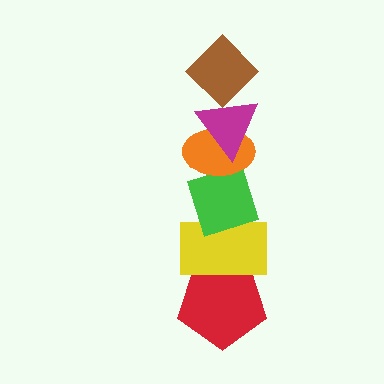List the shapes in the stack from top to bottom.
From top to bottom: the brown diamond, the magenta triangle, the orange ellipse, the green diamond, the yellow rectangle, the red pentagon.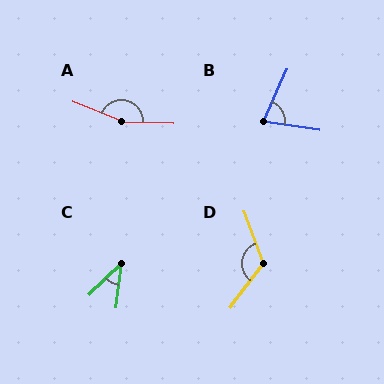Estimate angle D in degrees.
Approximately 123 degrees.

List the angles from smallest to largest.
C (38°), B (75°), D (123°), A (159°).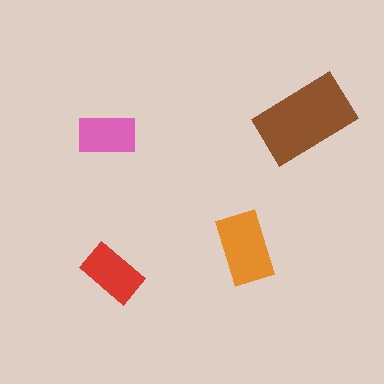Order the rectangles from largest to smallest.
the brown one, the orange one, the red one, the pink one.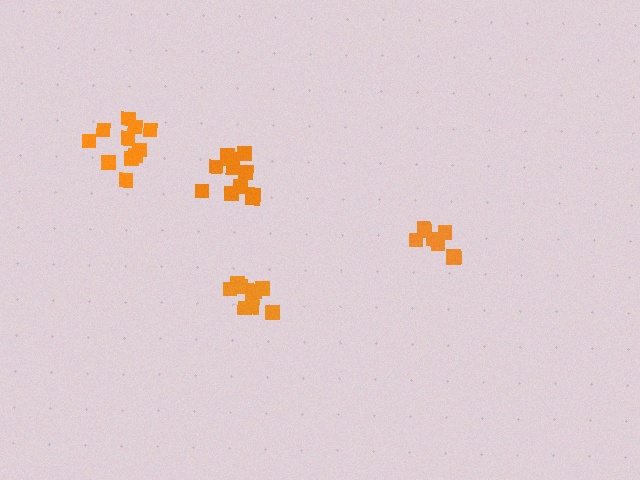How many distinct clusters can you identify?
There are 4 distinct clusters.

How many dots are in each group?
Group 1: 10 dots, Group 2: 12 dots, Group 3: 11 dots, Group 4: 8 dots (41 total).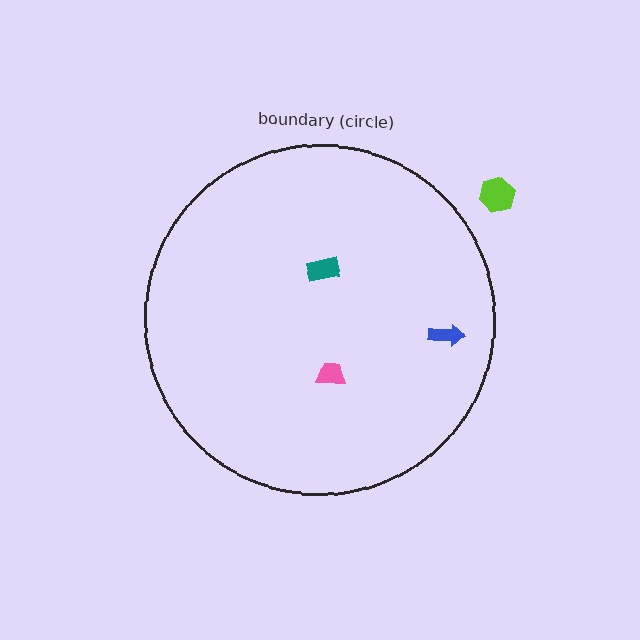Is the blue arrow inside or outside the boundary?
Inside.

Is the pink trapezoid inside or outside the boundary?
Inside.